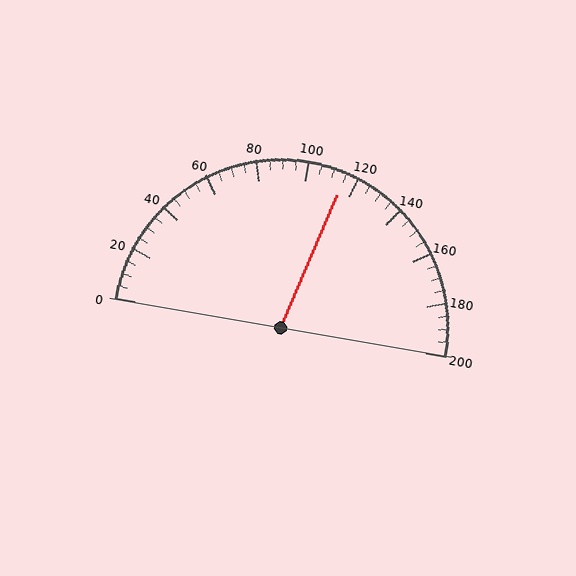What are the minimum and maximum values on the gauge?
The gauge ranges from 0 to 200.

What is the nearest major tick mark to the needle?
The nearest major tick mark is 120.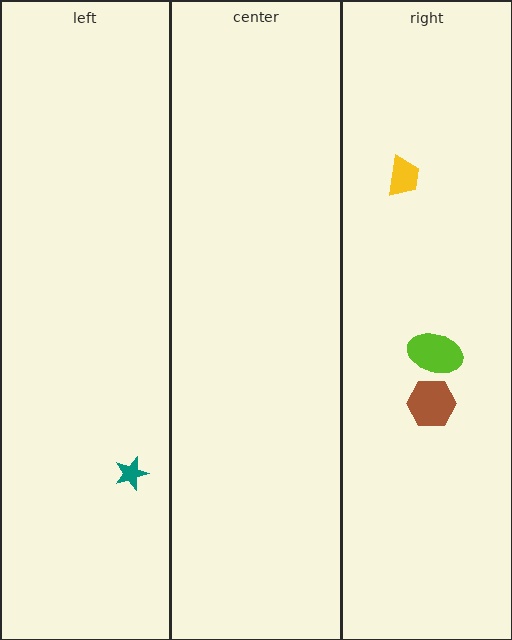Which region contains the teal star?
The left region.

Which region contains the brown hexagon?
The right region.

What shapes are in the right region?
The yellow trapezoid, the brown hexagon, the lime ellipse.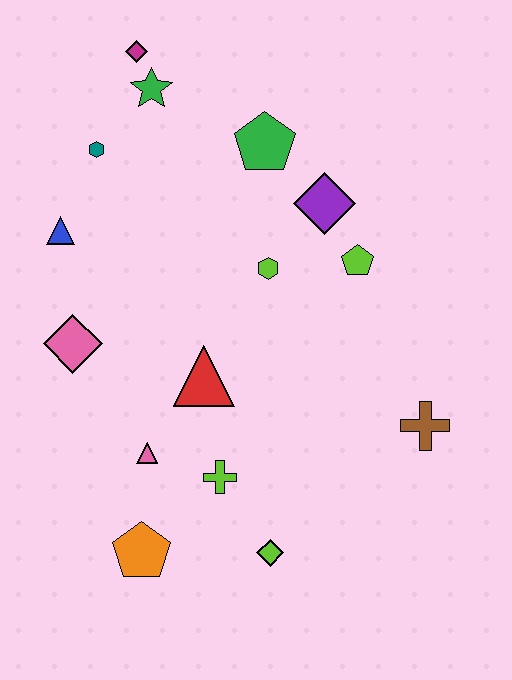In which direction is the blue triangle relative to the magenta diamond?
The blue triangle is below the magenta diamond.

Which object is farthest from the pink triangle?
The magenta diamond is farthest from the pink triangle.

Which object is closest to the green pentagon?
The purple diamond is closest to the green pentagon.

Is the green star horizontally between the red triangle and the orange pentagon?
Yes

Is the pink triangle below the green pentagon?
Yes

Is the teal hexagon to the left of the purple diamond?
Yes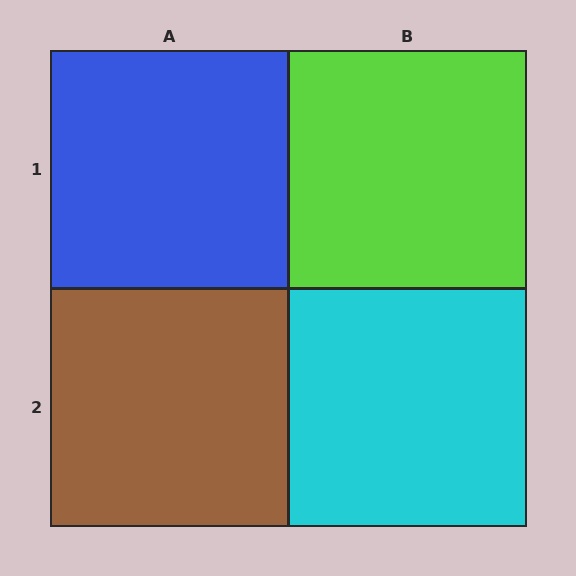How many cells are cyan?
1 cell is cyan.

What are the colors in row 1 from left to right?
Blue, lime.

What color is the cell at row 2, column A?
Brown.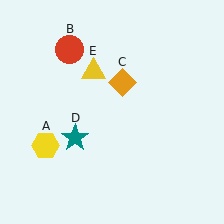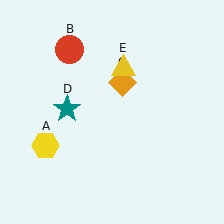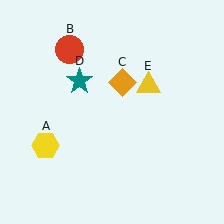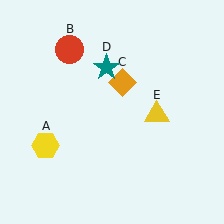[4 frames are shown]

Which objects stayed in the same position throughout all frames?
Yellow hexagon (object A) and red circle (object B) and orange diamond (object C) remained stationary.